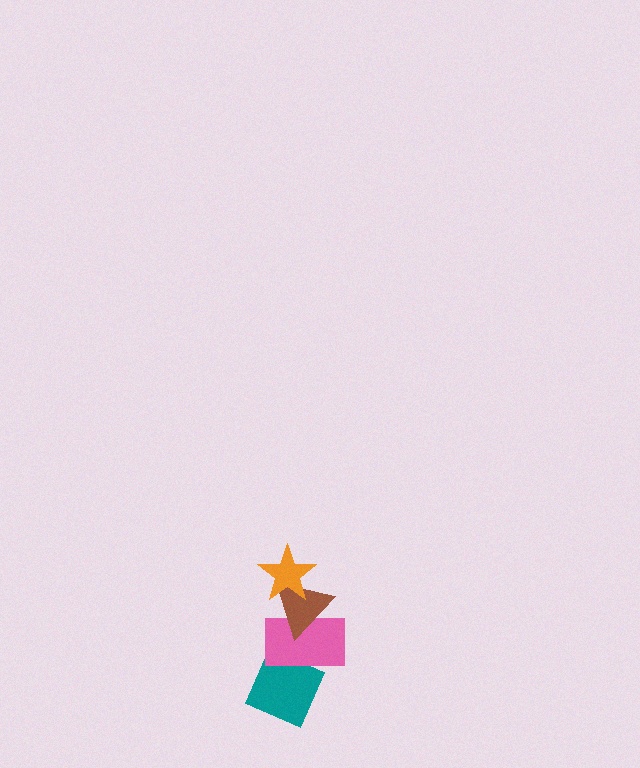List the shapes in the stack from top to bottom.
From top to bottom: the orange star, the brown triangle, the pink rectangle, the teal diamond.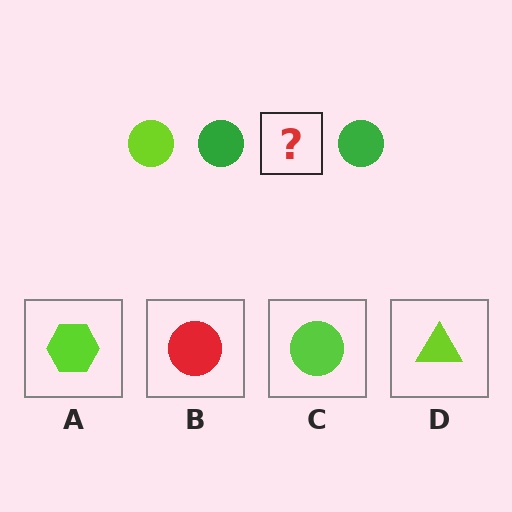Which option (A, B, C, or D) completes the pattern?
C.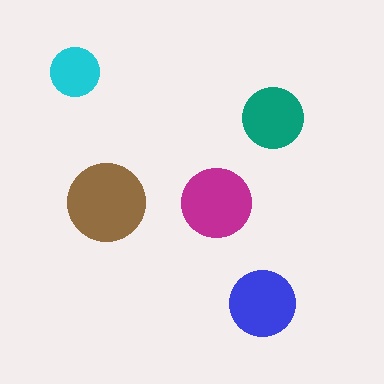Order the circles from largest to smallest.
the brown one, the magenta one, the blue one, the teal one, the cyan one.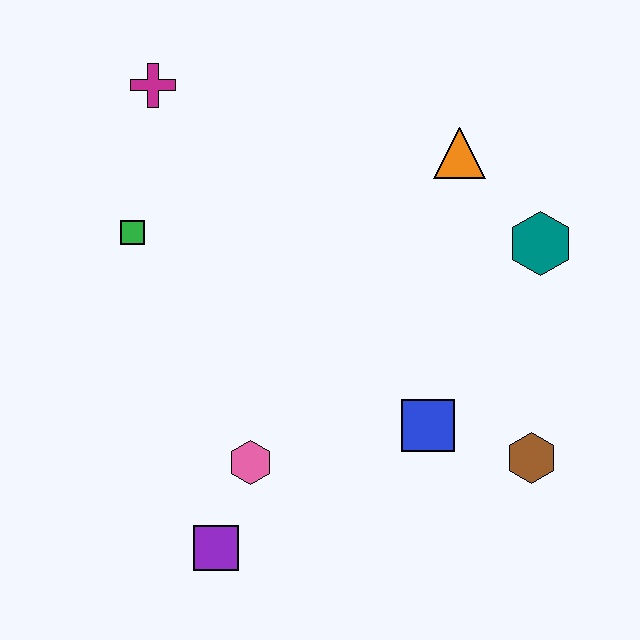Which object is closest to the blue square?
The brown hexagon is closest to the blue square.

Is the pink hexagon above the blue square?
No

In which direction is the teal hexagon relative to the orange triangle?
The teal hexagon is below the orange triangle.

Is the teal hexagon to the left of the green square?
No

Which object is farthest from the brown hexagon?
The magenta cross is farthest from the brown hexagon.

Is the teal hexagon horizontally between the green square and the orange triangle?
No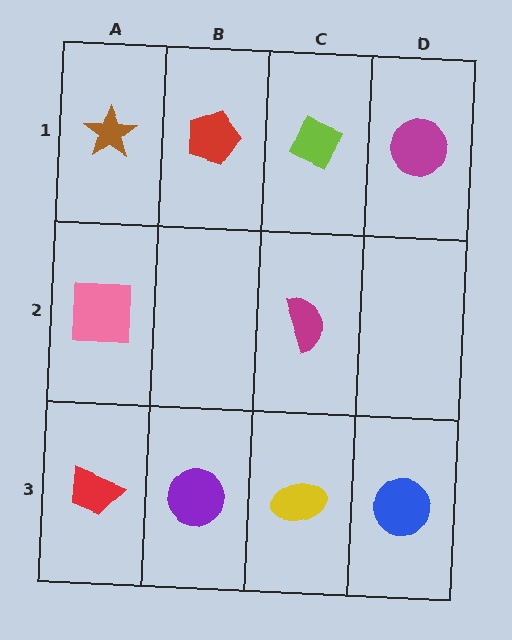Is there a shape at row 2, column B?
No, that cell is empty.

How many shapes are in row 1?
4 shapes.